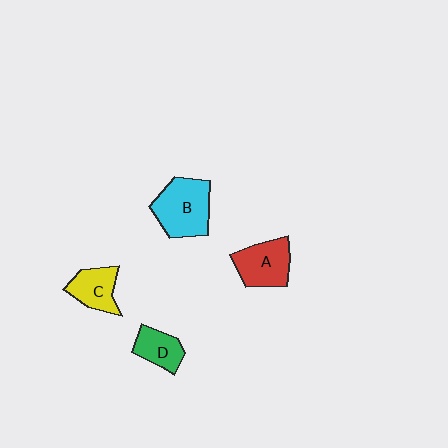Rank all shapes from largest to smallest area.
From largest to smallest: B (cyan), A (red), C (yellow), D (green).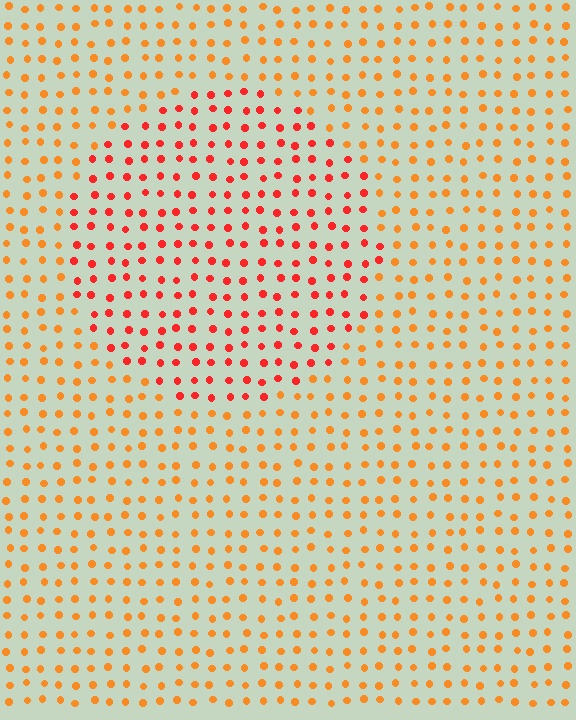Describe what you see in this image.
The image is filled with small orange elements in a uniform arrangement. A circle-shaped region is visible where the elements are tinted to a slightly different hue, forming a subtle color boundary.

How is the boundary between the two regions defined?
The boundary is defined purely by a slight shift in hue (about 30 degrees). Spacing, size, and orientation are identical on both sides.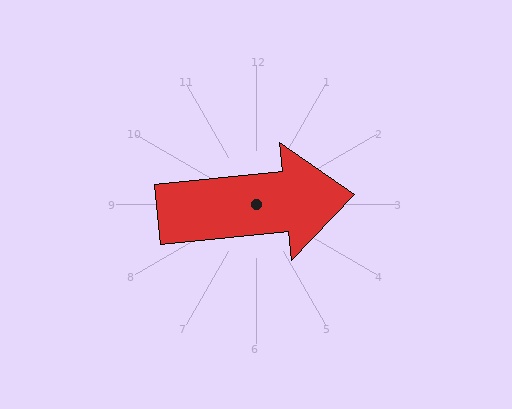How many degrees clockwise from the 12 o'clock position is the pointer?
Approximately 84 degrees.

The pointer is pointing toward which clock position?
Roughly 3 o'clock.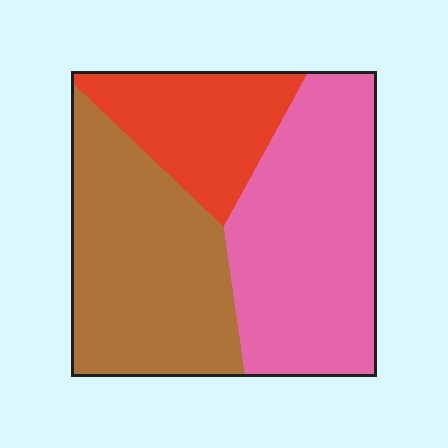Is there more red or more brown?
Brown.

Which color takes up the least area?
Red, at roughly 20%.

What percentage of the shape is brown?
Brown takes up about three eighths (3/8) of the shape.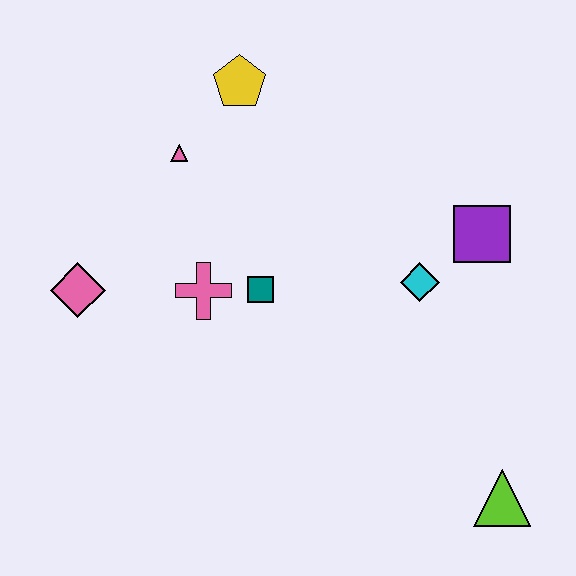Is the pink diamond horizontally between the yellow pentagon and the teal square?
No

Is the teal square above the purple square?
No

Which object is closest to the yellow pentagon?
The pink triangle is closest to the yellow pentagon.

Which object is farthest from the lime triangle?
The yellow pentagon is farthest from the lime triangle.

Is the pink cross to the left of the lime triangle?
Yes